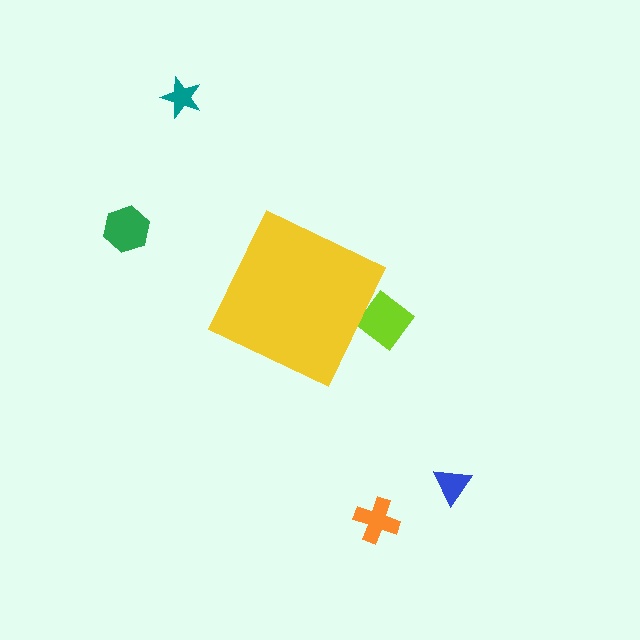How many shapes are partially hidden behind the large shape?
1 shape is partially hidden.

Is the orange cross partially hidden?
No, the orange cross is fully visible.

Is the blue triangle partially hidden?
No, the blue triangle is fully visible.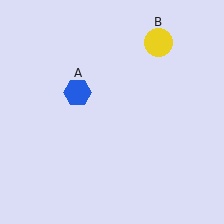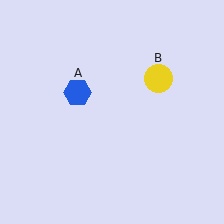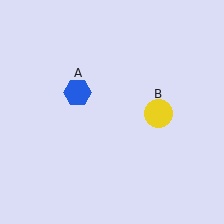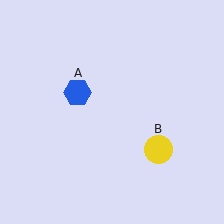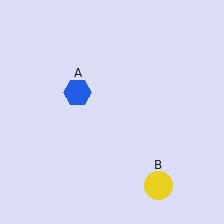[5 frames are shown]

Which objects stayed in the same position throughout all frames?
Blue hexagon (object A) remained stationary.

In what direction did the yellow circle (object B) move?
The yellow circle (object B) moved down.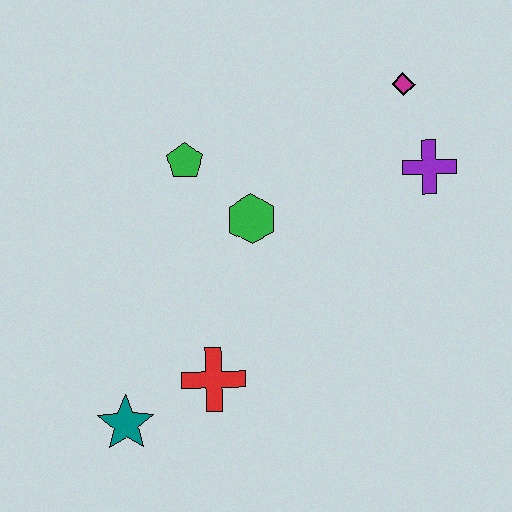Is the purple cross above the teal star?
Yes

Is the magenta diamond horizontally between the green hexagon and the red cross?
No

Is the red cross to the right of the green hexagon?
No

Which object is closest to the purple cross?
The magenta diamond is closest to the purple cross.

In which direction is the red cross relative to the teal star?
The red cross is to the right of the teal star.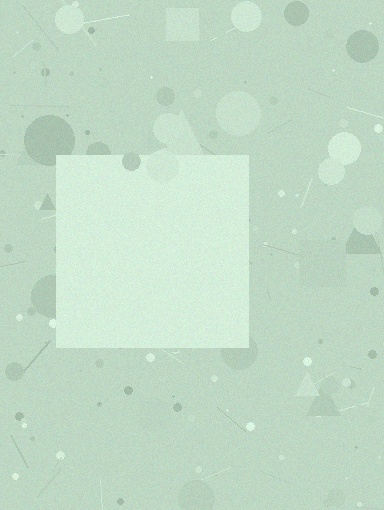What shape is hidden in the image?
A square is hidden in the image.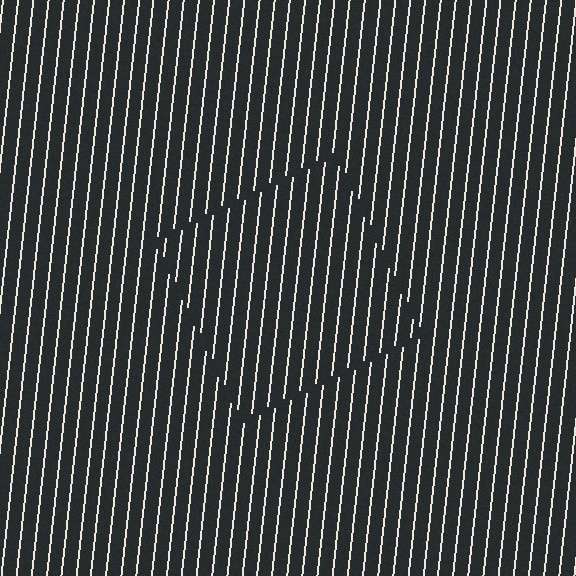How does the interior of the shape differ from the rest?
The interior of the shape contains the same grating, shifted by half a period — the contour is defined by the phase discontinuity where line-ends from the inner and outer gratings abut.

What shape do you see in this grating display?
An illusory square. The interior of the shape contains the same grating, shifted by half a period — the contour is defined by the phase discontinuity where line-ends from the inner and outer gratings abut.